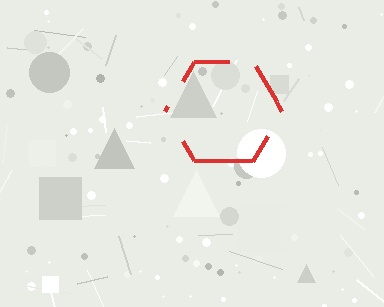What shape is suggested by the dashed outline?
The dashed outline suggests a hexagon.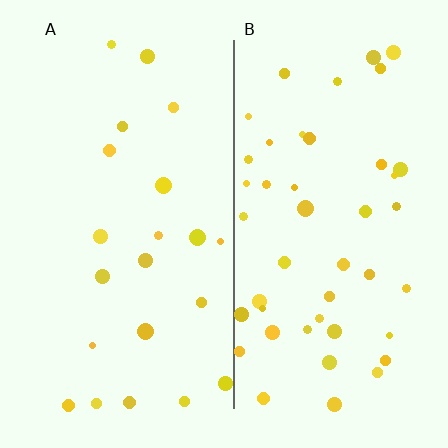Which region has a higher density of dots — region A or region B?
B (the right).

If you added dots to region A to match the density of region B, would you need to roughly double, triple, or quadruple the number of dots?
Approximately double.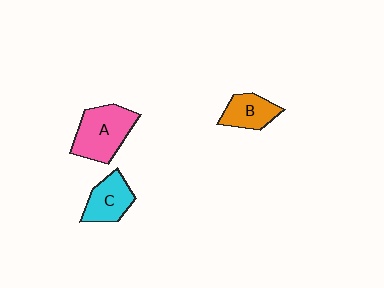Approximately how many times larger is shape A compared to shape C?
Approximately 1.4 times.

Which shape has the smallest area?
Shape B (orange).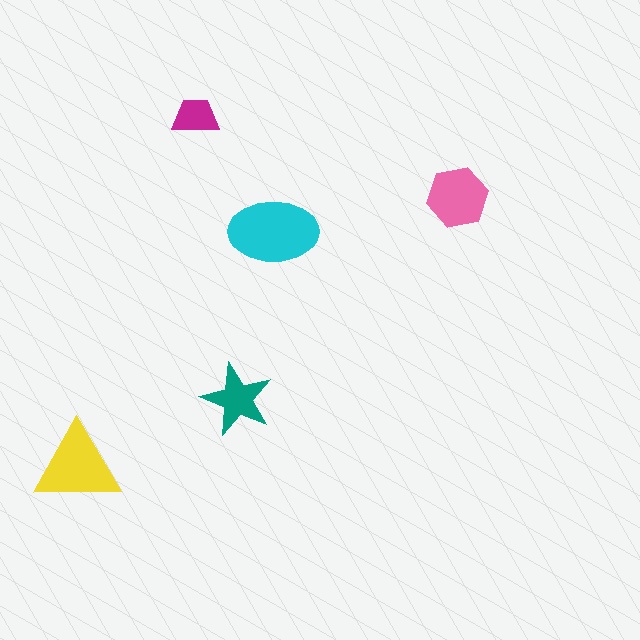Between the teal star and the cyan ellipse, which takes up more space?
The cyan ellipse.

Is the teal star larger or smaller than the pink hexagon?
Smaller.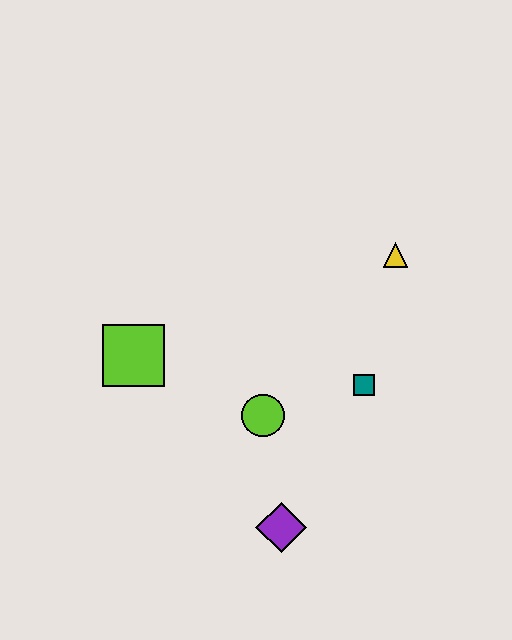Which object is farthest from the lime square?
The yellow triangle is farthest from the lime square.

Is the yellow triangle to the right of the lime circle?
Yes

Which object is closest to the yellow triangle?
The teal square is closest to the yellow triangle.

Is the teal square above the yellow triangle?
No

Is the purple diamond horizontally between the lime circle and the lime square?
No